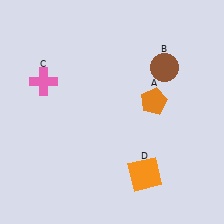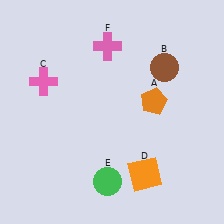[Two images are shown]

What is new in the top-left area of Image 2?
A pink cross (F) was added in the top-left area of Image 2.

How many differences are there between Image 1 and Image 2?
There are 2 differences between the two images.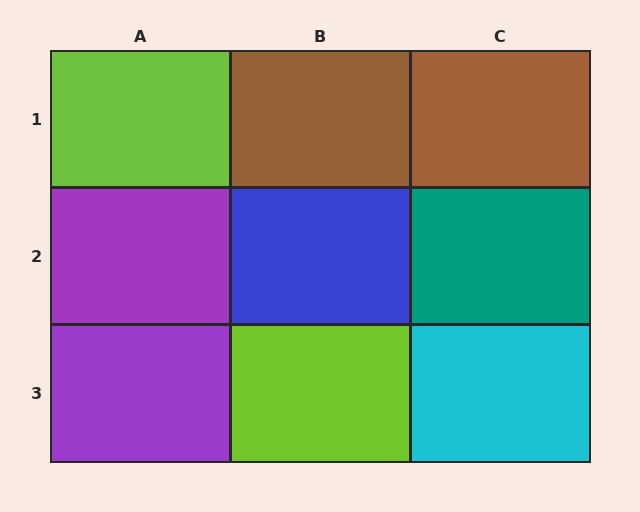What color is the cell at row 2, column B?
Blue.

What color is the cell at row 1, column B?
Brown.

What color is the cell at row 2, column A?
Purple.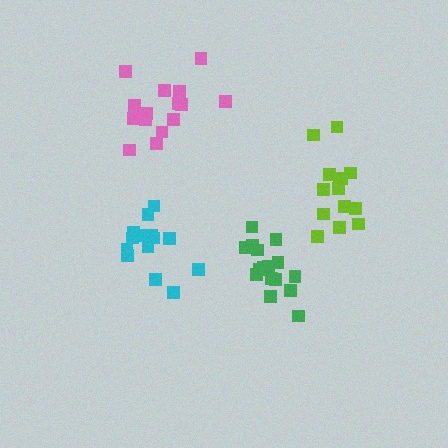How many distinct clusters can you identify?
There are 4 distinct clusters.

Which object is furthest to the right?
The lime cluster is rightmost.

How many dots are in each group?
Group 1: 15 dots, Group 2: 15 dots, Group 3: 14 dots, Group 4: 16 dots (60 total).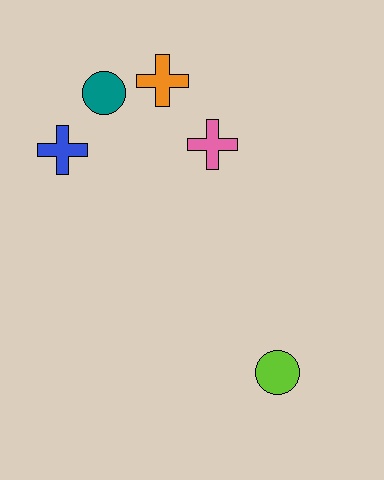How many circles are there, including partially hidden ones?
There are 2 circles.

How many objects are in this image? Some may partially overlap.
There are 5 objects.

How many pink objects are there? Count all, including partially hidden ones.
There is 1 pink object.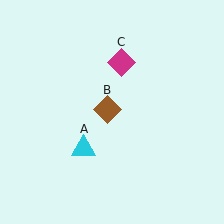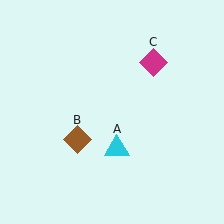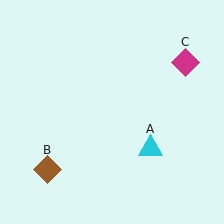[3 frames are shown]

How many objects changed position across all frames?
3 objects changed position: cyan triangle (object A), brown diamond (object B), magenta diamond (object C).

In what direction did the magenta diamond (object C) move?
The magenta diamond (object C) moved right.